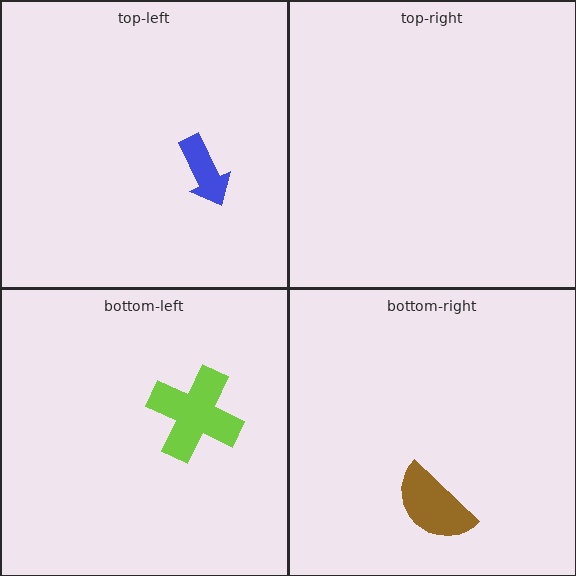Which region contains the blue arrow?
The top-left region.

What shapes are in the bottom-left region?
The lime cross.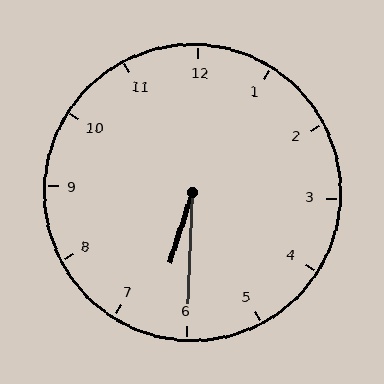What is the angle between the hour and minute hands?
Approximately 15 degrees.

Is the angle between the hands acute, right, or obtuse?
It is acute.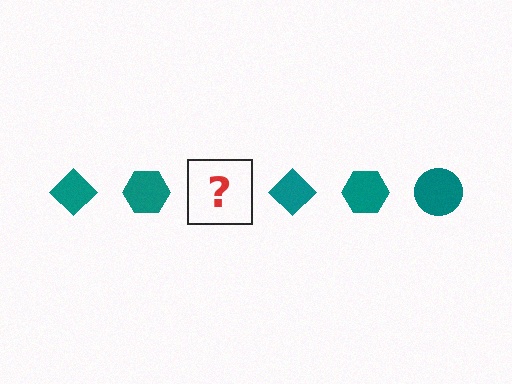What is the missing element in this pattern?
The missing element is a teal circle.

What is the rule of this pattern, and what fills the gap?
The rule is that the pattern cycles through diamond, hexagon, circle shapes in teal. The gap should be filled with a teal circle.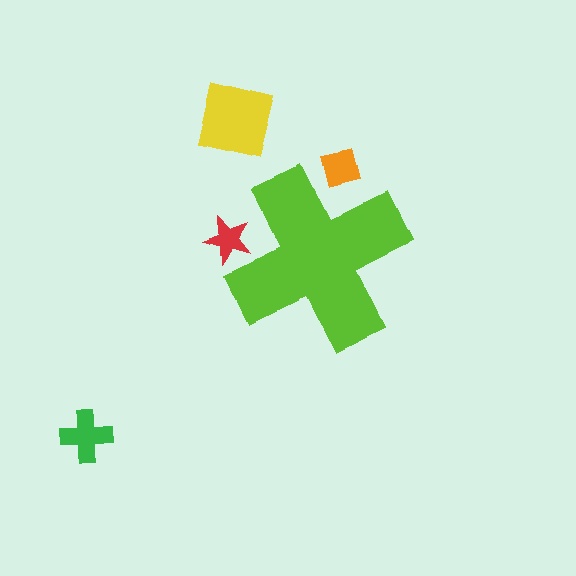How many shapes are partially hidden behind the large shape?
2 shapes are partially hidden.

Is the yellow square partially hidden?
No, the yellow square is fully visible.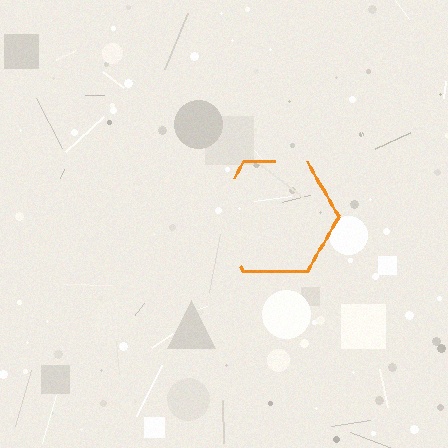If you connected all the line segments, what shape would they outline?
They would outline a hexagon.